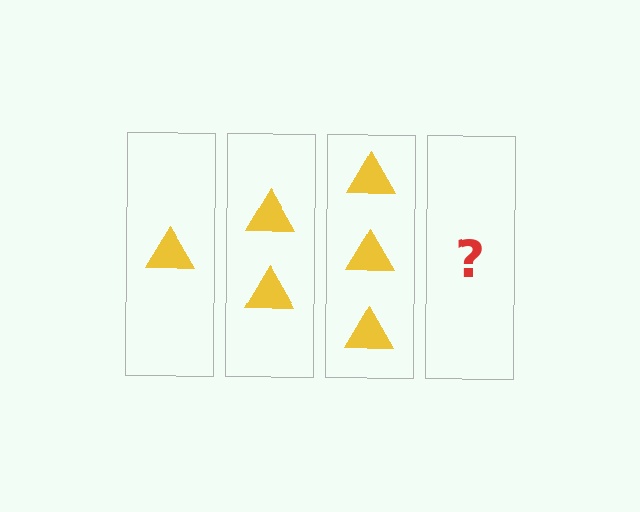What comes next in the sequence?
The next element should be 4 triangles.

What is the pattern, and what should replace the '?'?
The pattern is that each step adds one more triangle. The '?' should be 4 triangles.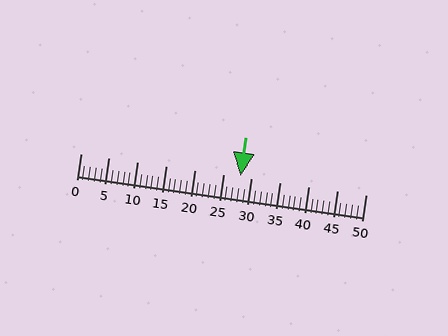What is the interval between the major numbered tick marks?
The major tick marks are spaced 5 units apart.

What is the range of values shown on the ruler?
The ruler shows values from 0 to 50.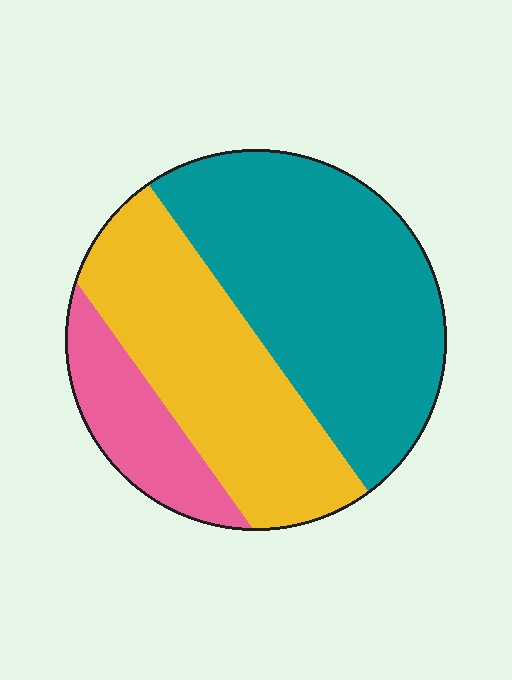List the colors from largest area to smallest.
From largest to smallest: teal, yellow, pink.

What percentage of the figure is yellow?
Yellow takes up about three eighths (3/8) of the figure.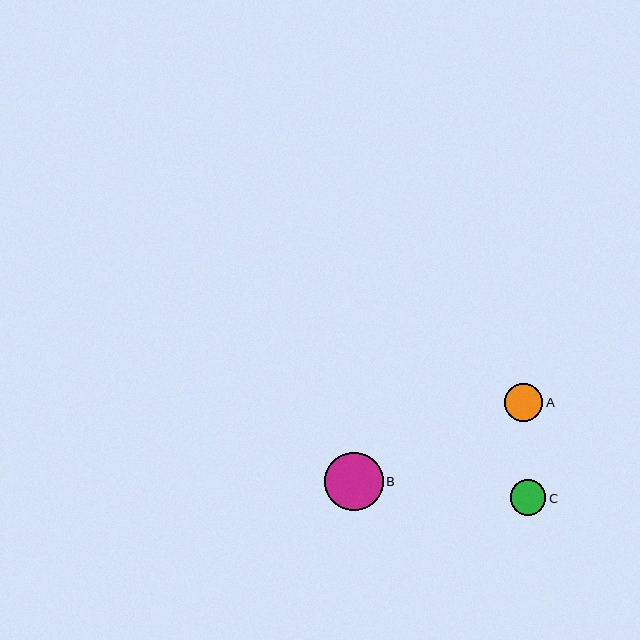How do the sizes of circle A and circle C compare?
Circle A and circle C are approximately the same size.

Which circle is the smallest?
Circle C is the smallest with a size of approximately 36 pixels.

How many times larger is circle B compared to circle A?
Circle B is approximately 1.5 times the size of circle A.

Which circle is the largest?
Circle B is the largest with a size of approximately 59 pixels.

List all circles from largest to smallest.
From largest to smallest: B, A, C.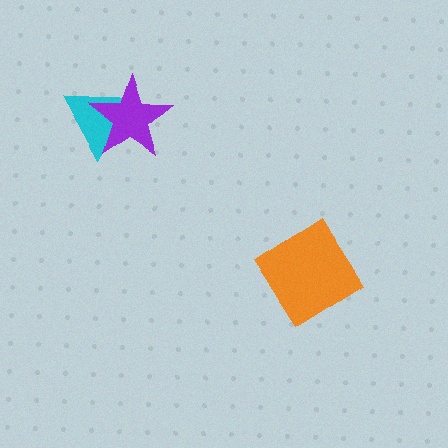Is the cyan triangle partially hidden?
Yes, it is partially covered by another shape.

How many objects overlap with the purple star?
1 object overlaps with the purple star.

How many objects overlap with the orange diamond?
0 objects overlap with the orange diamond.